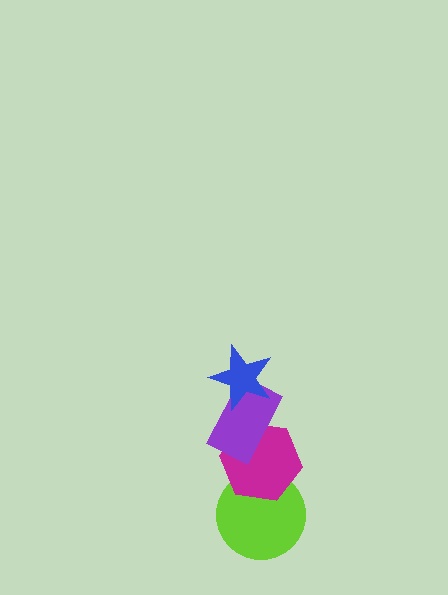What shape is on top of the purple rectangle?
The blue star is on top of the purple rectangle.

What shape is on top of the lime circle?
The magenta hexagon is on top of the lime circle.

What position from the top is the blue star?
The blue star is 1st from the top.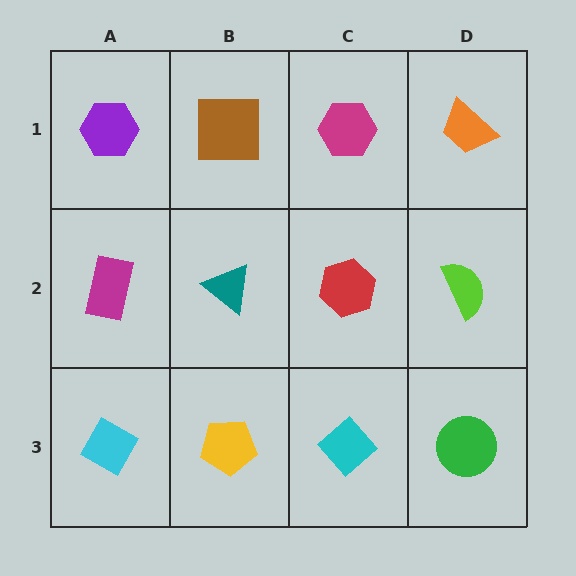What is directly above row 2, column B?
A brown square.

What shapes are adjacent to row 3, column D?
A lime semicircle (row 2, column D), a cyan diamond (row 3, column C).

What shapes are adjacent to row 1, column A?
A magenta rectangle (row 2, column A), a brown square (row 1, column B).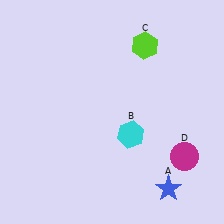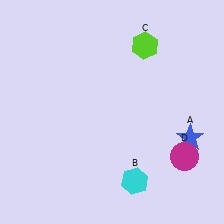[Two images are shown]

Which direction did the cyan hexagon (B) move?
The cyan hexagon (B) moved down.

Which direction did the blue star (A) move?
The blue star (A) moved up.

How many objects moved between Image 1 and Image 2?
2 objects moved between the two images.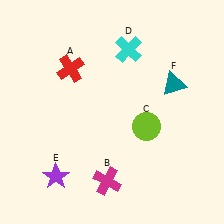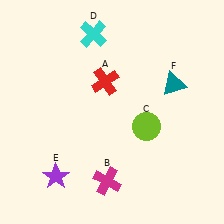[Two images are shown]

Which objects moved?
The objects that moved are: the red cross (A), the cyan cross (D).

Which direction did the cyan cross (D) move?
The cyan cross (D) moved left.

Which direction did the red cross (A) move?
The red cross (A) moved right.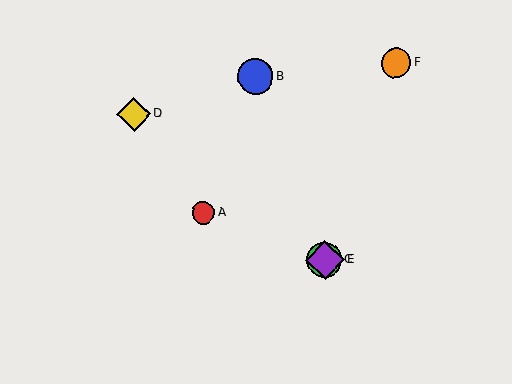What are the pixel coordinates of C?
Object C is at (324, 260).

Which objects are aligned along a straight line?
Objects A, C, E are aligned along a straight line.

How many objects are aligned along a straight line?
3 objects (A, C, E) are aligned along a straight line.